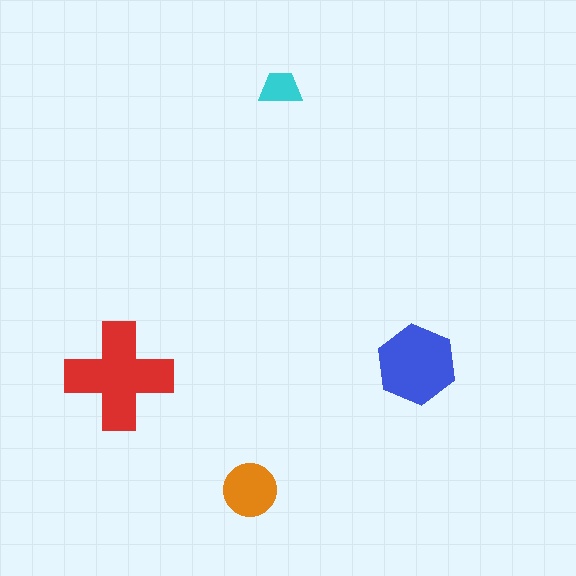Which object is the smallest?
The cyan trapezoid.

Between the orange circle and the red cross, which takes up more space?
The red cross.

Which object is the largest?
The red cross.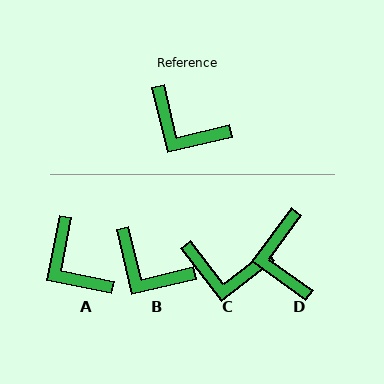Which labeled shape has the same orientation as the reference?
B.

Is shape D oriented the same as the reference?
No, it is off by about 49 degrees.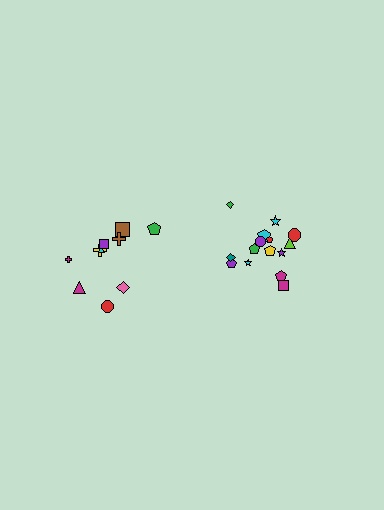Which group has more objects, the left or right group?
The right group.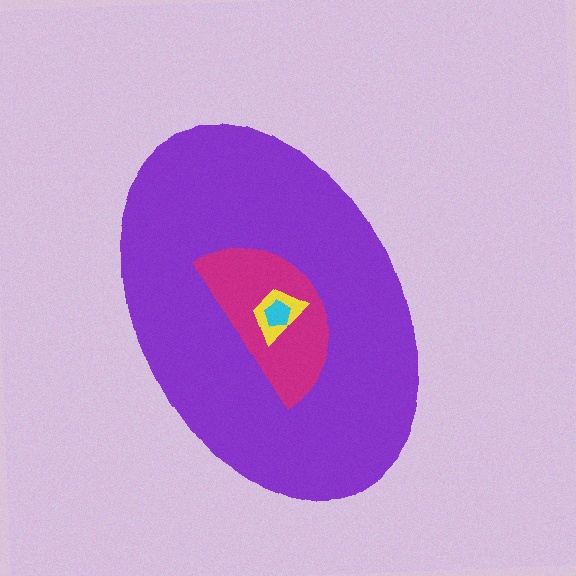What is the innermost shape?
The cyan pentagon.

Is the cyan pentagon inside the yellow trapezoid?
Yes.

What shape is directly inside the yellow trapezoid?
The cyan pentagon.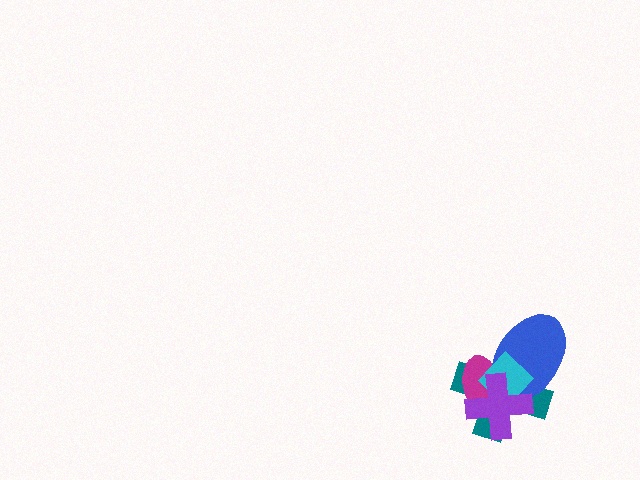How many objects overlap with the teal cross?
4 objects overlap with the teal cross.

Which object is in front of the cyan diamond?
The purple cross is in front of the cyan diamond.